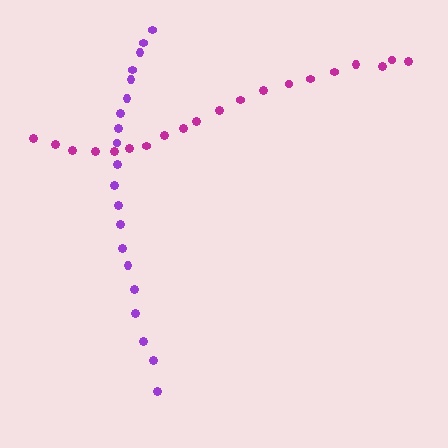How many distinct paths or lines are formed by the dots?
There are 2 distinct paths.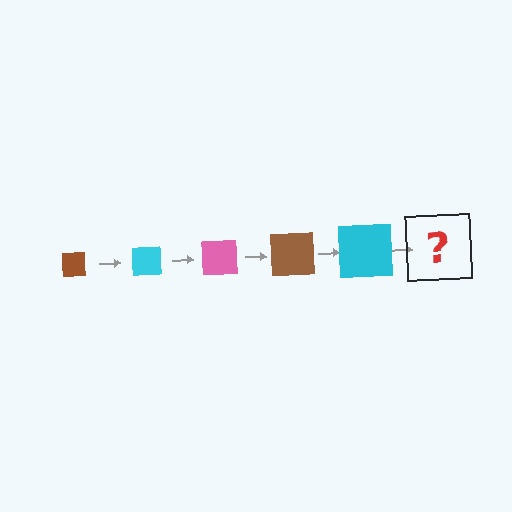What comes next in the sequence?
The next element should be a pink square, larger than the previous one.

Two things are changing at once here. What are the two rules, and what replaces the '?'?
The two rules are that the square grows larger each step and the color cycles through brown, cyan, and pink. The '?' should be a pink square, larger than the previous one.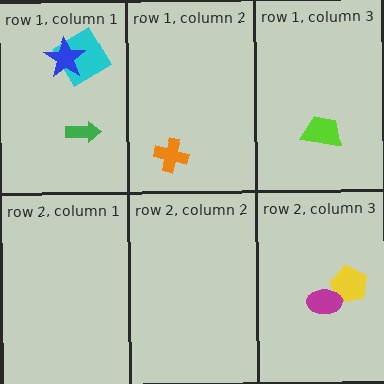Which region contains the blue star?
The row 1, column 1 region.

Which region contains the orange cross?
The row 1, column 2 region.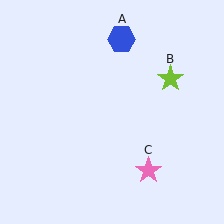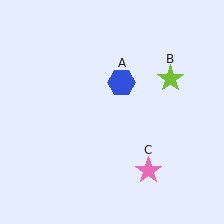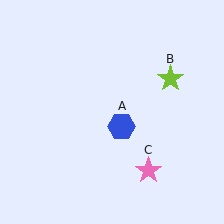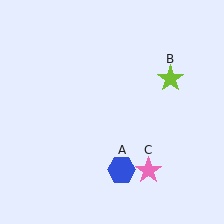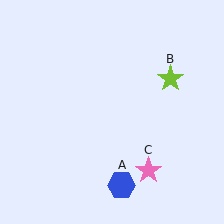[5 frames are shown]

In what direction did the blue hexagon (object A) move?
The blue hexagon (object A) moved down.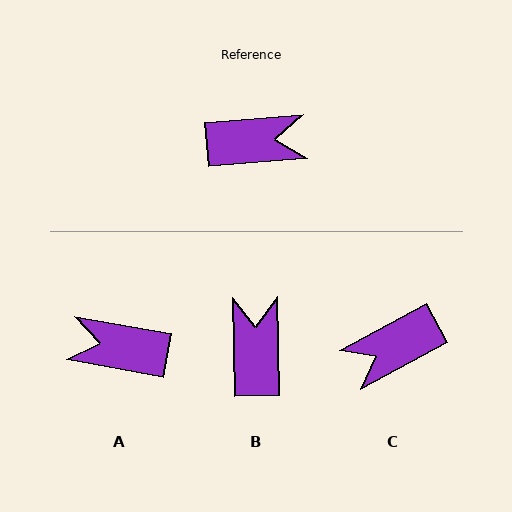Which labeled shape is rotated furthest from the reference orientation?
A, about 165 degrees away.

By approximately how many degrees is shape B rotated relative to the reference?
Approximately 87 degrees counter-clockwise.